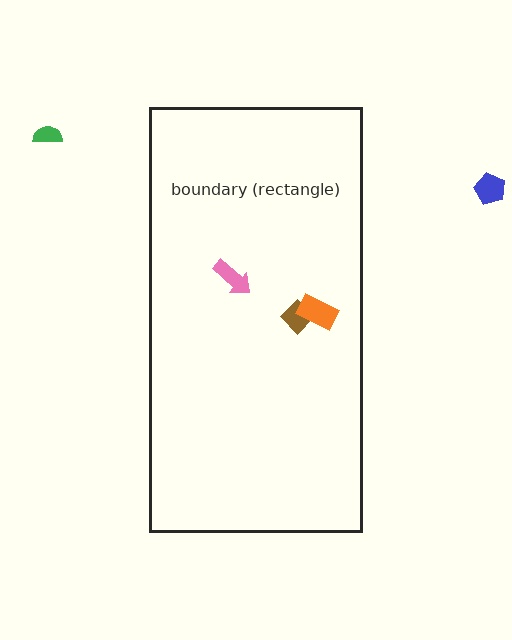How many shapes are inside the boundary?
3 inside, 2 outside.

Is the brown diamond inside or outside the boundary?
Inside.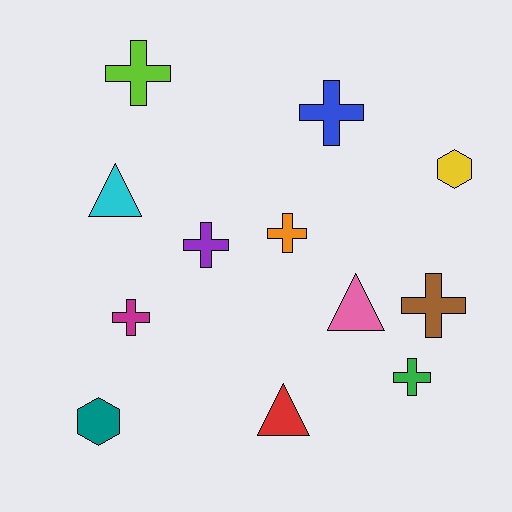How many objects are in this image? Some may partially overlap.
There are 12 objects.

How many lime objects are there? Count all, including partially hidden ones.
There is 1 lime object.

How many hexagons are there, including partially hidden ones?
There are 2 hexagons.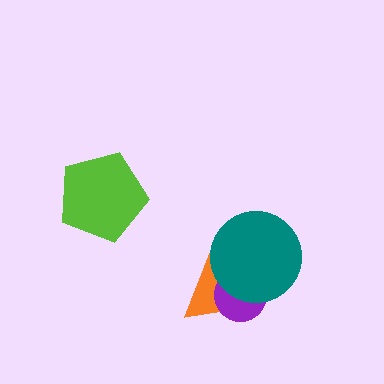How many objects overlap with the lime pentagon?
0 objects overlap with the lime pentagon.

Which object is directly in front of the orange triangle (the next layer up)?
The purple circle is directly in front of the orange triangle.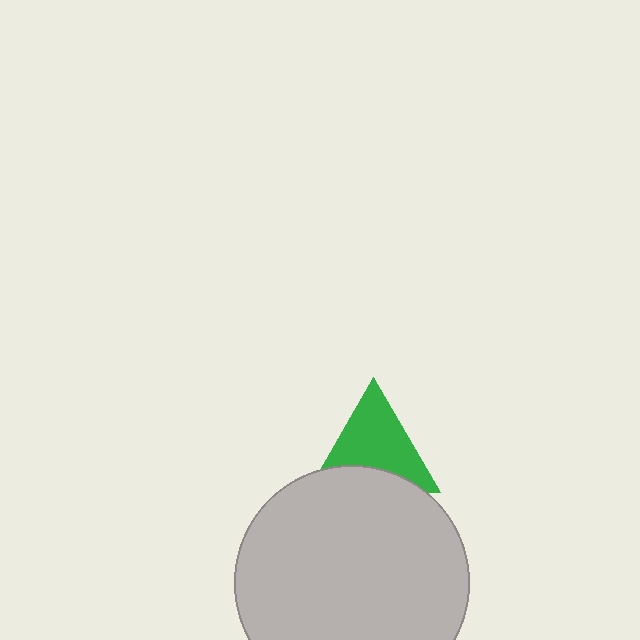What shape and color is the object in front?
The object in front is a light gray circle.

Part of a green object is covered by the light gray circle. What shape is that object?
It is a triangle.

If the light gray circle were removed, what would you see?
You would see the complete green triangle.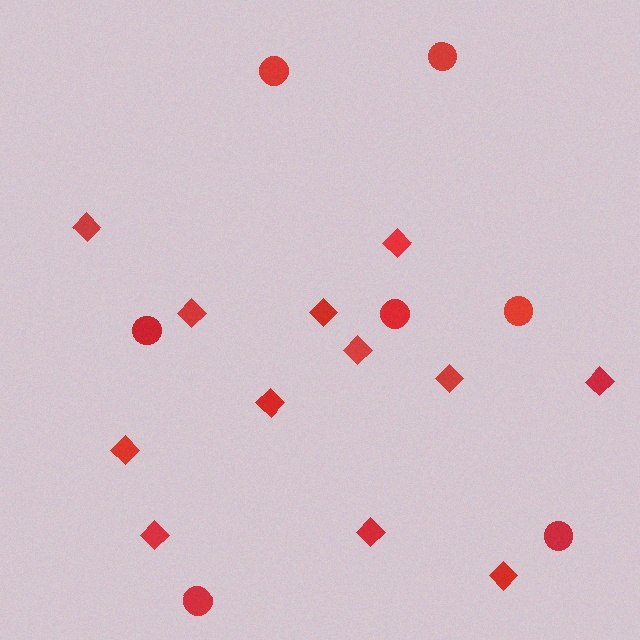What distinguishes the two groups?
There are 2 groups: one group of circles (7) and one group of diamonds (12).